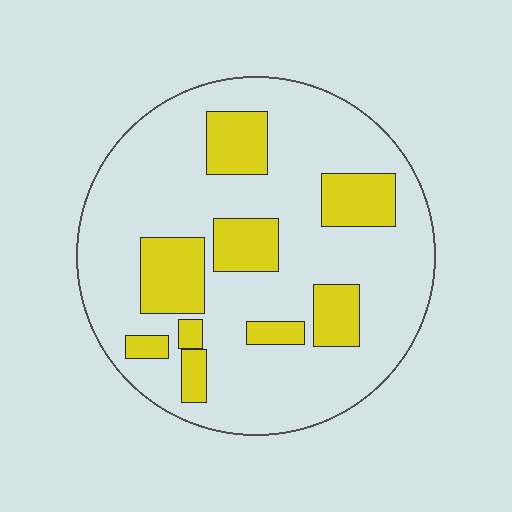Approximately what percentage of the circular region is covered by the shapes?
Approximately 25%.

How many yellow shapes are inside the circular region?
9.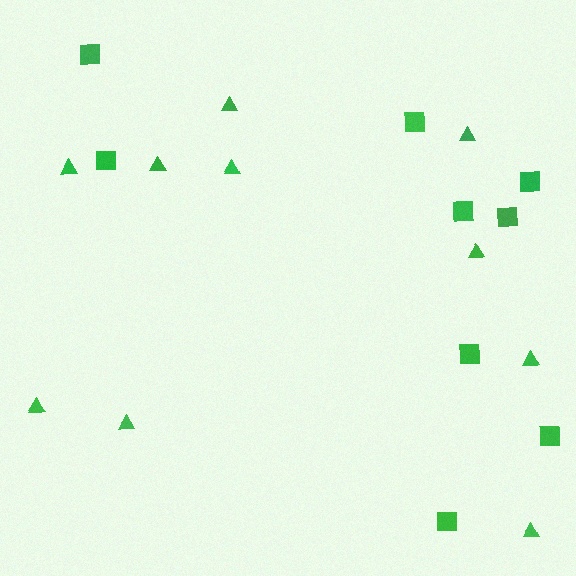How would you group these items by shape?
There are 2 groups: one group of triangles (10) and one group of squares (9).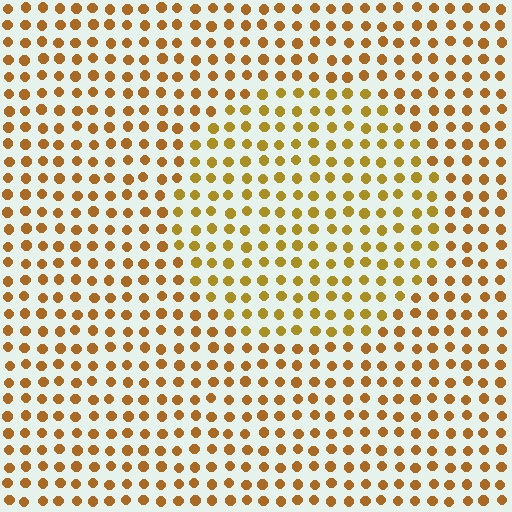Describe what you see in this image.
The image is filled with small brown elements in a uniform arrangement. A circle-shaped region is visible where the elements are tinted to a slightly different hue, forming a subtle color boundary.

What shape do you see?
I see a circle.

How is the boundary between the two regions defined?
The boundary is defined purely by a slight shift in hue (about 17 degrees). Spacing, size, and orientation are identical on both sides.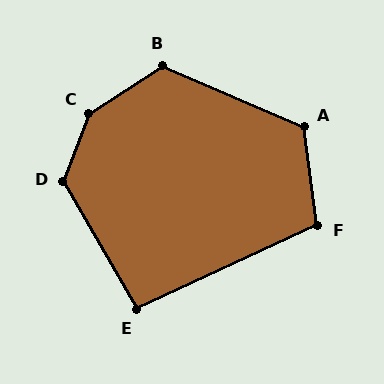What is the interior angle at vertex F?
Approximately 107 degrees (obtuse).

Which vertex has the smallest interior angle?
E, at approximately 95 degrees.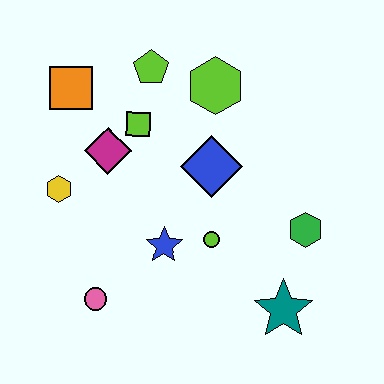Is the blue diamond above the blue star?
Yes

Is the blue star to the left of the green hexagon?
Yes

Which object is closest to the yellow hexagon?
The magenta diamond is closest to the yellow hexagon.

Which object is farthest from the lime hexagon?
The pink circle is farthest from the lime hexagon.